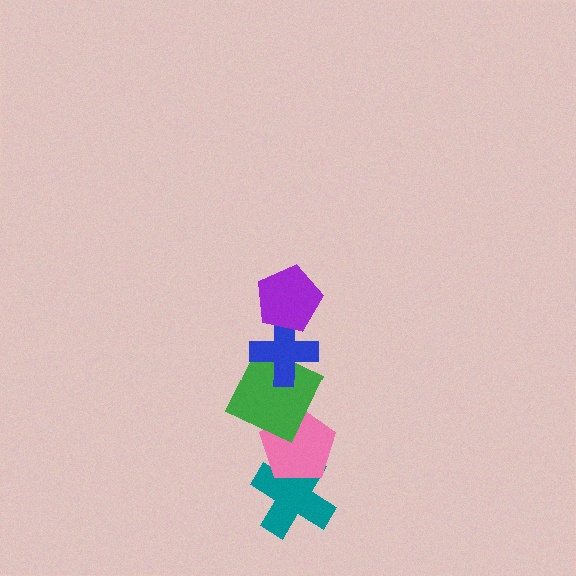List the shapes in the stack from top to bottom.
From top to bottom: the purple pentagon, the blue cross, the green square, the pink pentagon, the teal cross.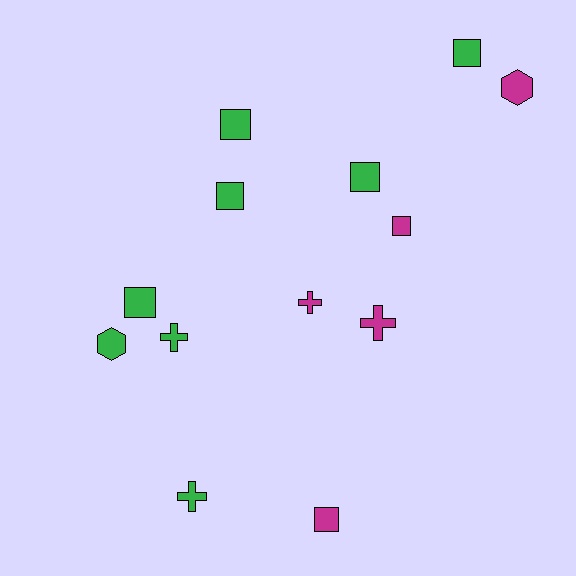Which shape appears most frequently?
Square, with 7 objects.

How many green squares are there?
There are 5 green squares.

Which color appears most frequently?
Green, with 8 objects.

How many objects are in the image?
There are 13 objects.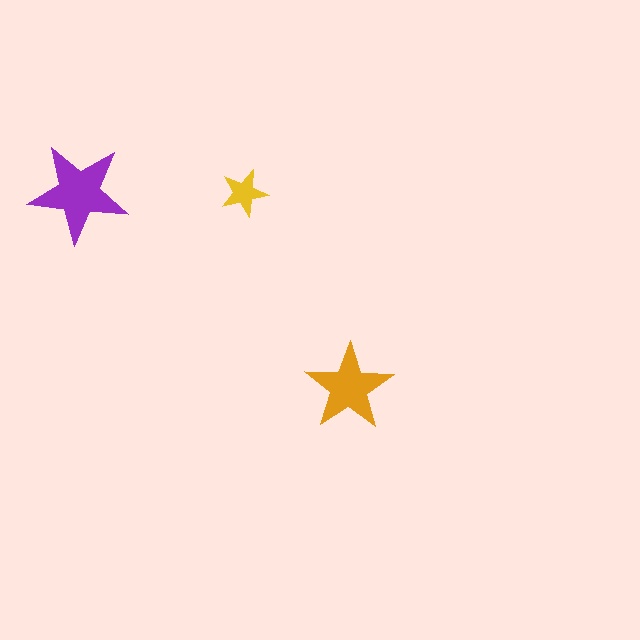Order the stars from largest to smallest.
the purple one, the orange one, the yellow one.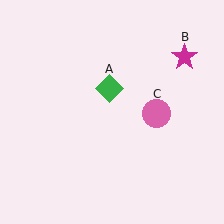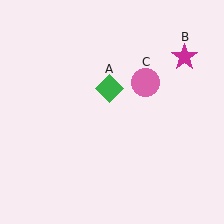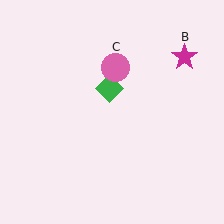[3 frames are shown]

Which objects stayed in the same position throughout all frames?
Green diamond (object A) and magenta star (object B) remained stationary.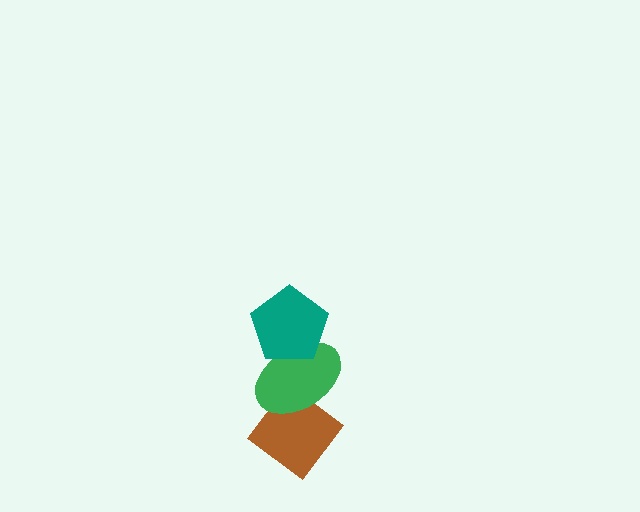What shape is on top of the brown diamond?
The green ellipse is on top of the brown diamond.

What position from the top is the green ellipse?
The green ellipse is 2nd from the top.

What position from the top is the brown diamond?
The brown diamond is 3rd from the top.